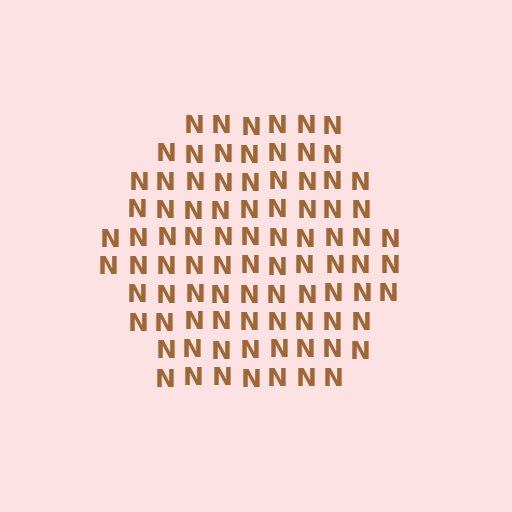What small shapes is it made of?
It is made of small letter N's.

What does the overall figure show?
The overall figure shows a hexagon.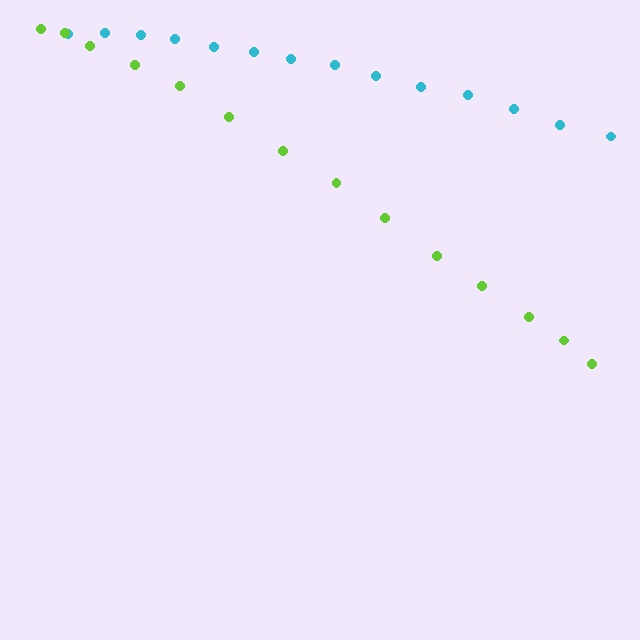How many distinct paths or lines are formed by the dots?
There are 2 distinct paths.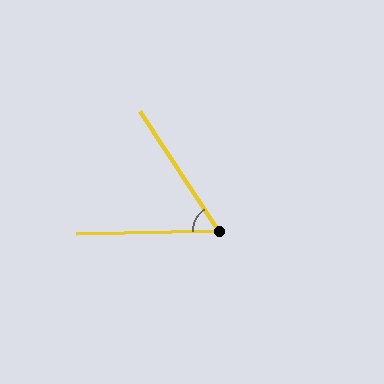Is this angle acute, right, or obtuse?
It is acute.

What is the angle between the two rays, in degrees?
Approximately 58 degrees.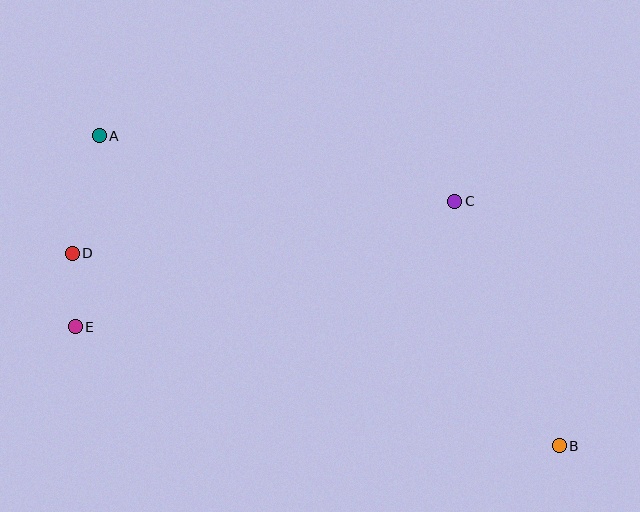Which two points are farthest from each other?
Points A and B are farthest from each other.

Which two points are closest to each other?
Points D and E are closest to each other.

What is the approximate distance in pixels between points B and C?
The distance between B and C is approximately 266 pixels.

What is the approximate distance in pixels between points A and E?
The distance between A and E is approximately 193 pixels.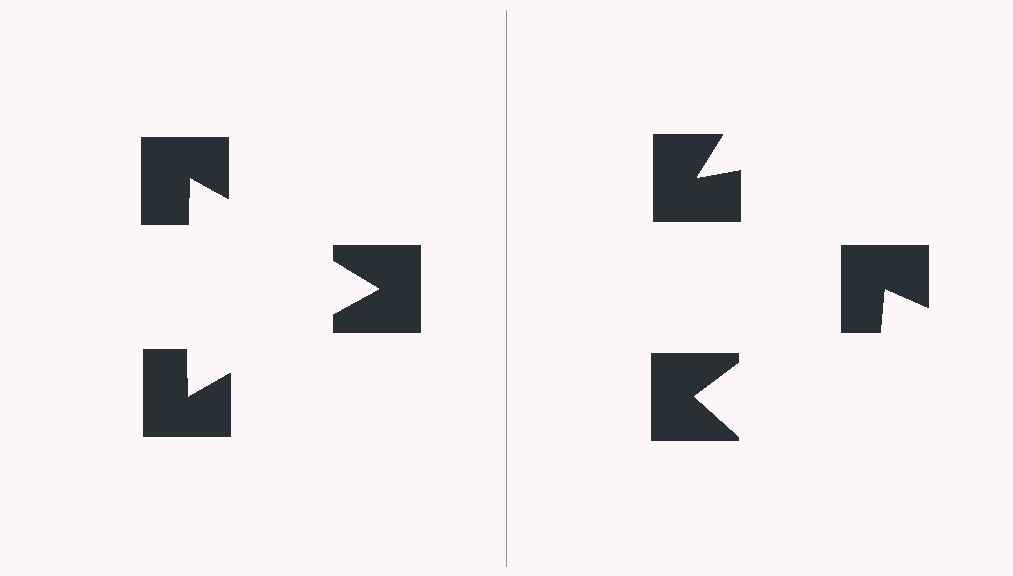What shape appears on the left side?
An illusory triangle.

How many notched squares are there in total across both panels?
6 — 3 on each side.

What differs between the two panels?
The notched squares are positioned identically on both sides; only the wedge orientations differ. On the left they align to a triangle; on the right they are misaligned.